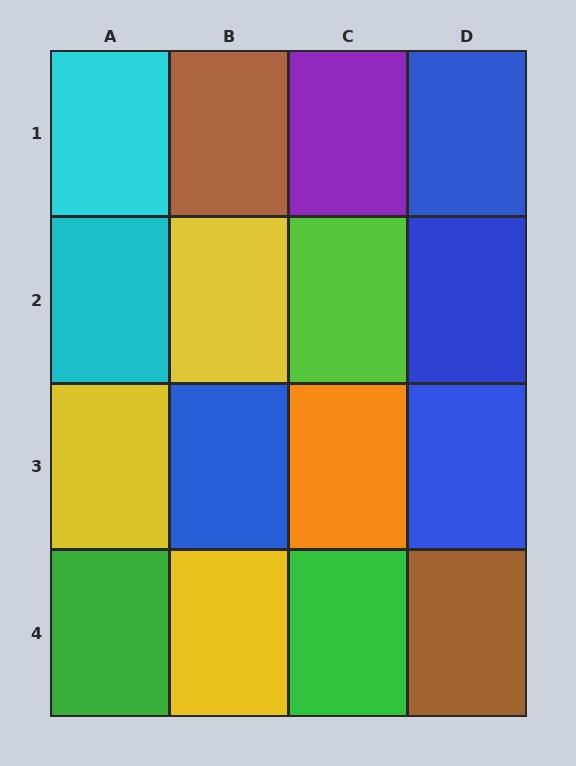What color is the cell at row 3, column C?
Orange.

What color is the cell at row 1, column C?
Purple.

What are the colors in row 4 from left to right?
Green, yellow, green, brown.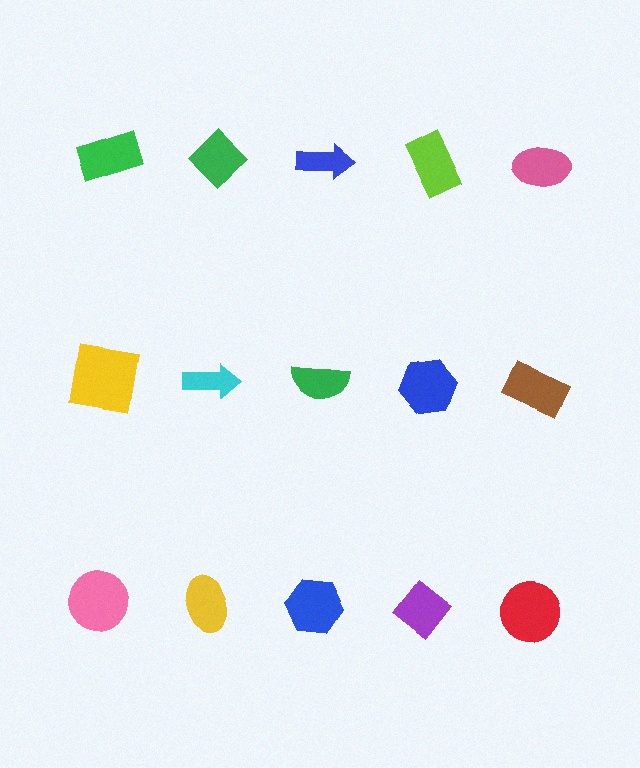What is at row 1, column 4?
A lime rectangle.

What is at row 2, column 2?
A cyan arrow.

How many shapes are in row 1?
5 shapes.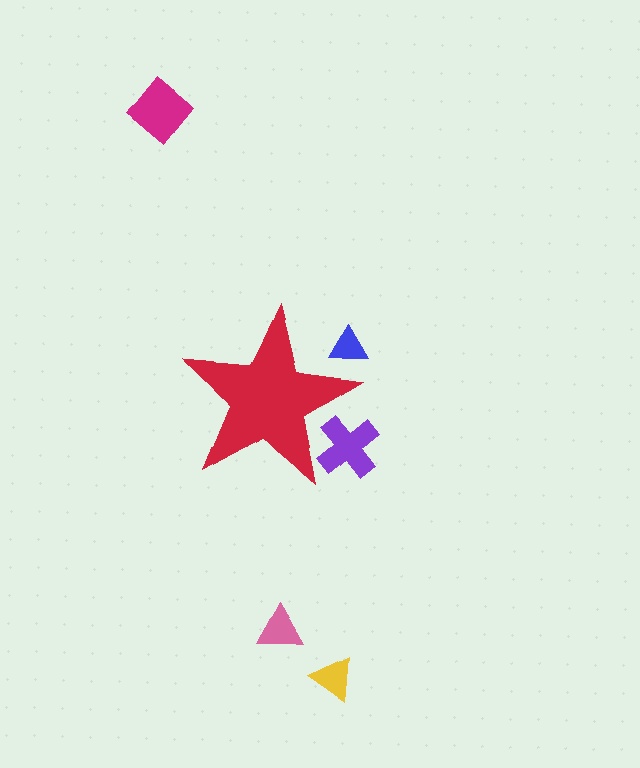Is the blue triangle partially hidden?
Yes, the blue triangle is partially hidden behind the red star.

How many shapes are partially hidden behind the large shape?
2 shapes are partially hidden.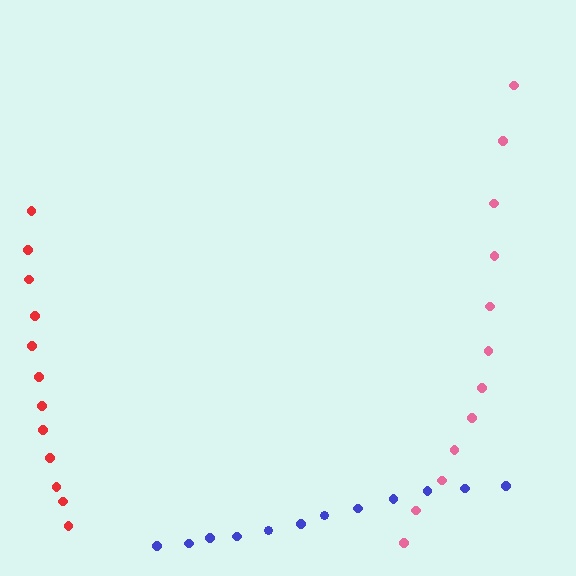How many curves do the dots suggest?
There are 3 distinct paths.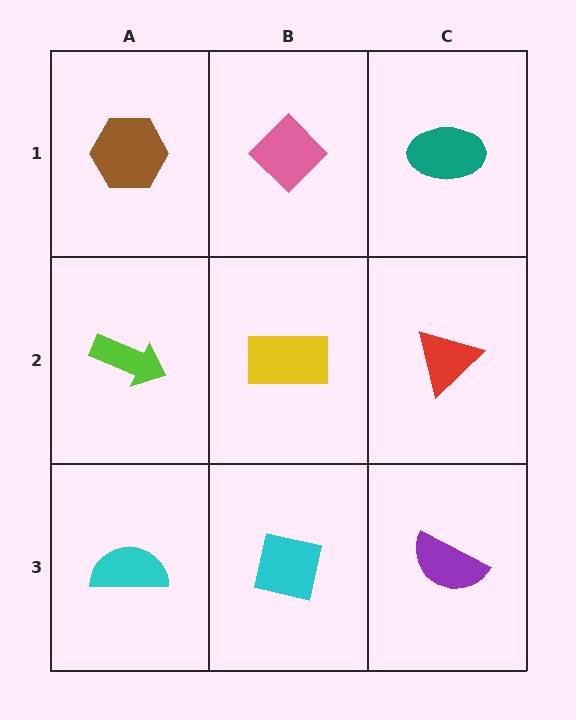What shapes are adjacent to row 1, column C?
A red triangle (row 2, column C), a pink diamond (row 1, column B).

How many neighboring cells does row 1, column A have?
2.